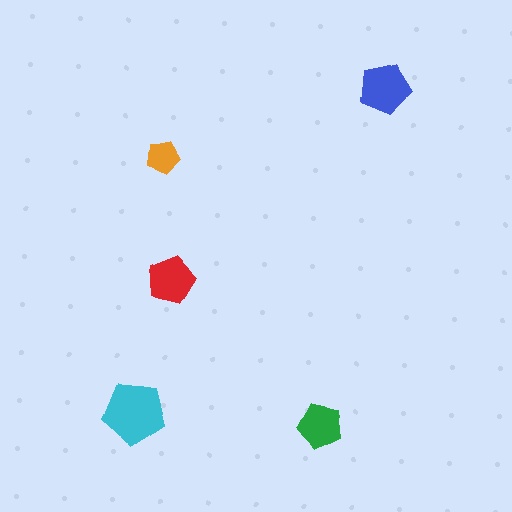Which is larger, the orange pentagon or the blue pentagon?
The blue one.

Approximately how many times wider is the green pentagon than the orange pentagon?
About 1.5 times wider.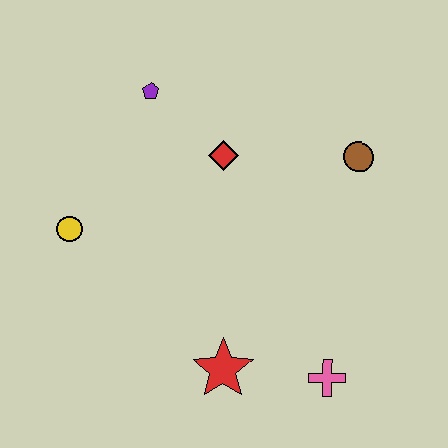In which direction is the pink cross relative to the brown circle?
The pink cross is below the brown circle.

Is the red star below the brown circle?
Yes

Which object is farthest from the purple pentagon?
The pink cross is farthest from the purple pentagon.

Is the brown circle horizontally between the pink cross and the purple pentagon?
No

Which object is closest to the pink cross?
The red star is closest to the pink cross.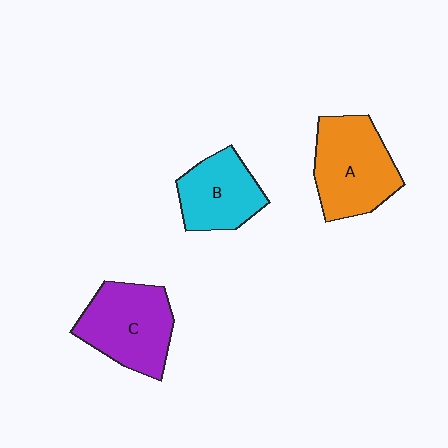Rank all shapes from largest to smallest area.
From largest to smallest: A (orange), C (purple), B (cyan).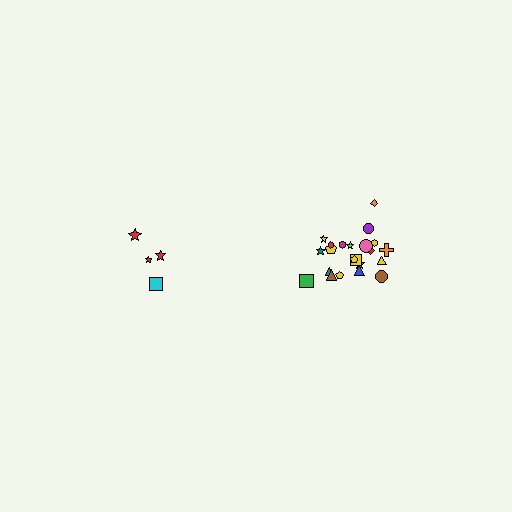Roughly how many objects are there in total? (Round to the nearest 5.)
Roughly 25 objects in total.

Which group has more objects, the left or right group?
The right group.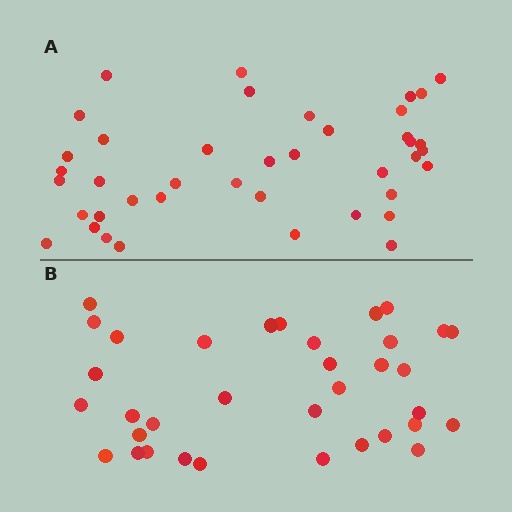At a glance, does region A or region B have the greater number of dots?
Region A (the top region) has more dots.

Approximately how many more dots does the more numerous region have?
Region A has about 6 more dots than region B.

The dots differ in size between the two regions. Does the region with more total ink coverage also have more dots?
No. Region B has more total ink coverage because its dots are larger, but region A actually contains more individual dots. Total area can be misleading — the number of items is what matters here.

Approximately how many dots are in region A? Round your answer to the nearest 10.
About 40 dots. (The exact count is 41, which rounds to 40.)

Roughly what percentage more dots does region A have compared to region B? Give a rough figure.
About 15% more.